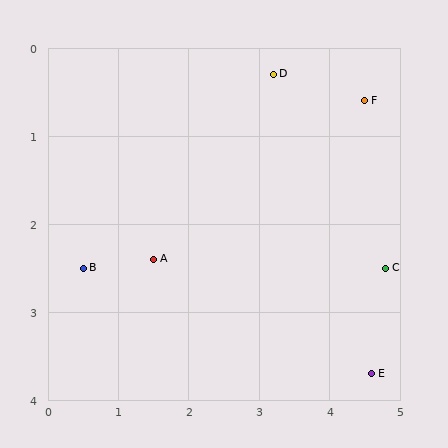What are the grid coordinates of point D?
Point D is at approximately (3.2, 0.3).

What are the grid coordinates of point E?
Point E is at approximately (4.6, 3.7).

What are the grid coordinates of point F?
Point F is at approximately (4.5, 0.6).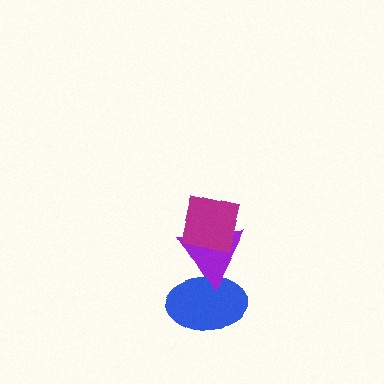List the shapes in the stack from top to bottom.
From top to bottom: the magenta square, the purple triangle, the blue ellipse.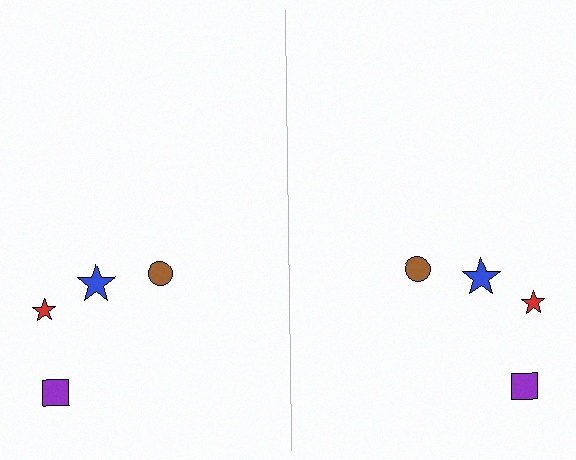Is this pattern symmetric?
Yes, this pattern has bilateral (reflection) symmetry.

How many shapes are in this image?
There are 8 shapes in this image.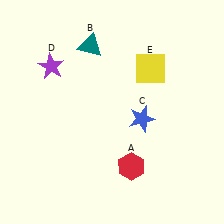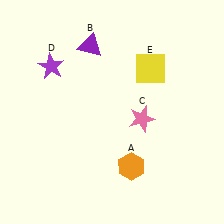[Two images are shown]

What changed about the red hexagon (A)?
In Image 1, A is red. In Image 2, it changed to orange.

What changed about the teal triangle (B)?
In Image 1, B is teal. In Image 2, it changed to purple.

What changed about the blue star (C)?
In Image 1, C is blue. In Image 2, it changed to pink.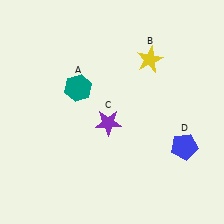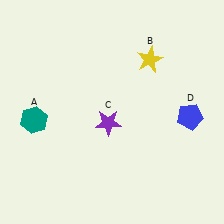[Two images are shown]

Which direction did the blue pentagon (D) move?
The blue pentagon (D) moved up.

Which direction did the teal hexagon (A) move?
The teal hexagon (A) moved left.